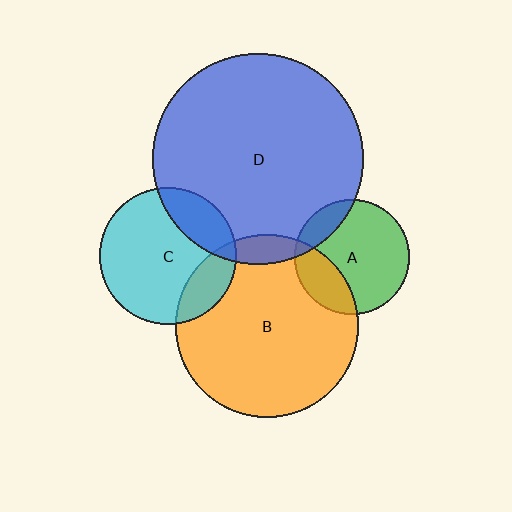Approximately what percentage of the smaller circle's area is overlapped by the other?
Approximately 25%.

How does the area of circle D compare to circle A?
Approximately 3.4 times.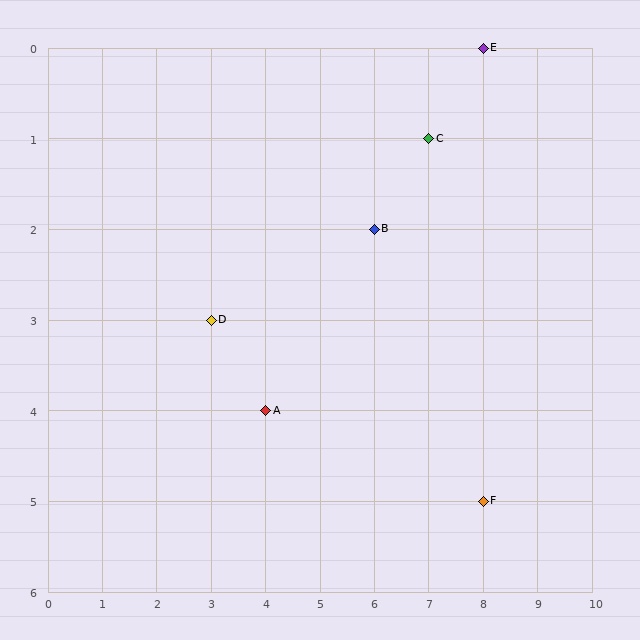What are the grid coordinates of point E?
Point E is at grid coordinates (8, 0).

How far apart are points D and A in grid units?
Points D and A are 1 column and 1 row apart (about 1.4 grid units diagonally).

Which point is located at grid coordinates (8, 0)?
Point E is at (8, 0).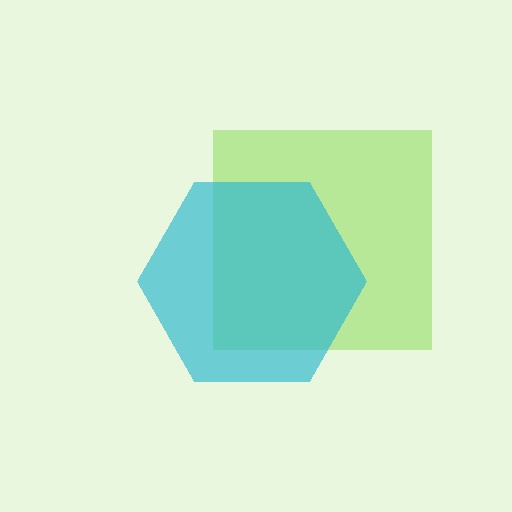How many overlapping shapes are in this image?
There are 2 overlapping shapes in the image.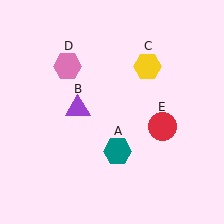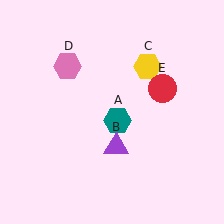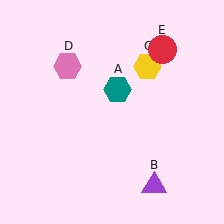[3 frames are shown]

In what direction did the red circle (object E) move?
The red circle (object E) moved up.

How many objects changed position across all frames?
3 objects changed position: teal hexagon (object A), purple triangle (object B), red circle (object E).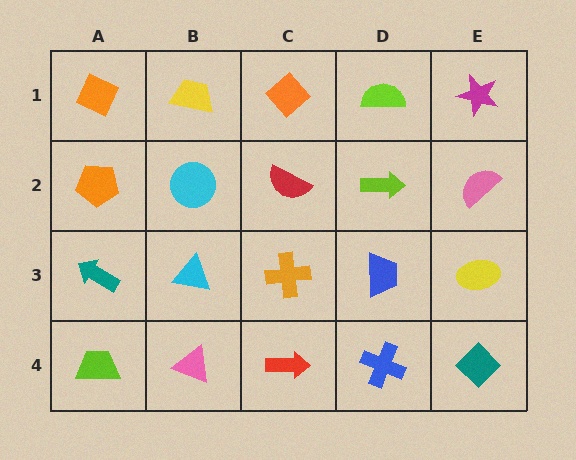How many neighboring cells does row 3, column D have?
4.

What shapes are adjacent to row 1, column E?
A pink semicircle (row 2, column E), a lime semicircle (row 1, column D).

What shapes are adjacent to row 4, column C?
An orange cross (row 3, column C), a pink triangle (row 4, column B), a blue cross (row 4, column D).